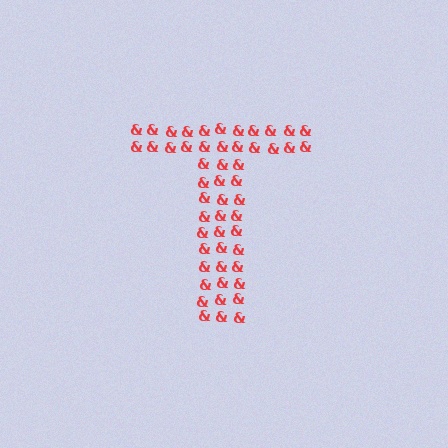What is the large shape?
The large shape is the letter T.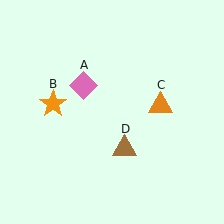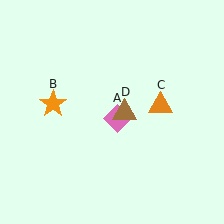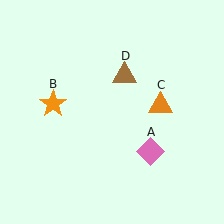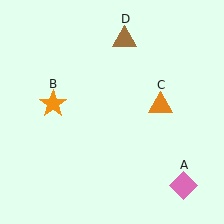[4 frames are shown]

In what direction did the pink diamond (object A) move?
The pink diamond (object A) moved down and to the right.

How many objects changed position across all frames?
2 objects changed position: pink diamond (object A), brown triangle (object D).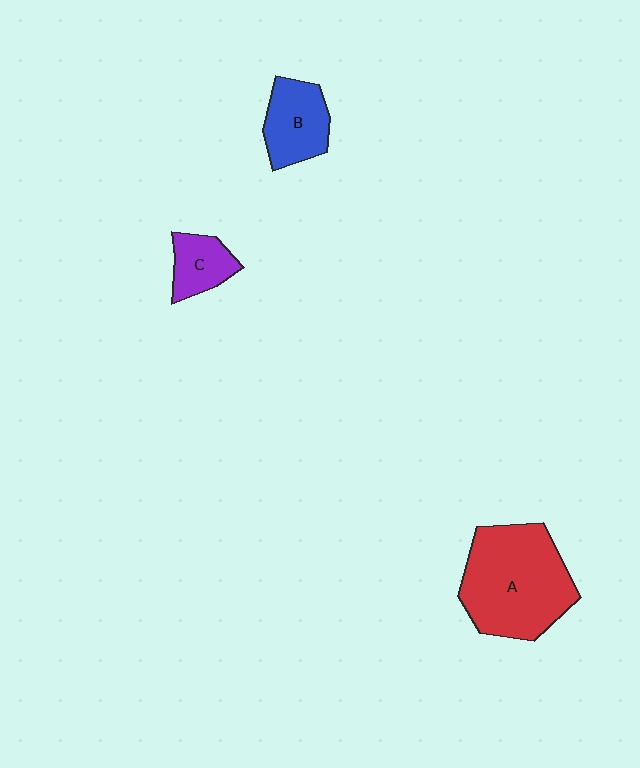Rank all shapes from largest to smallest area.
From largest to smallest: A (red), B (blue), C (purple).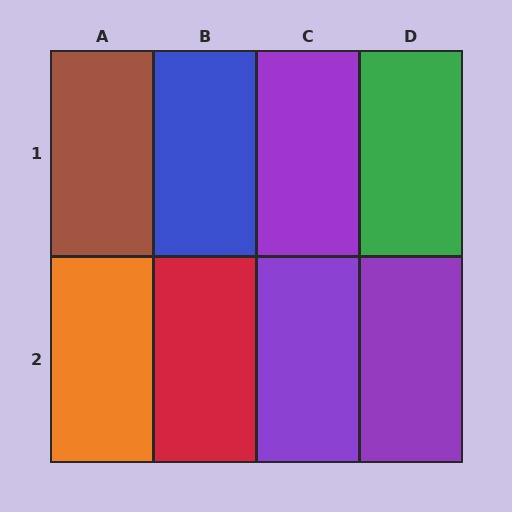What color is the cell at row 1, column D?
Green.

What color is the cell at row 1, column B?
Blue.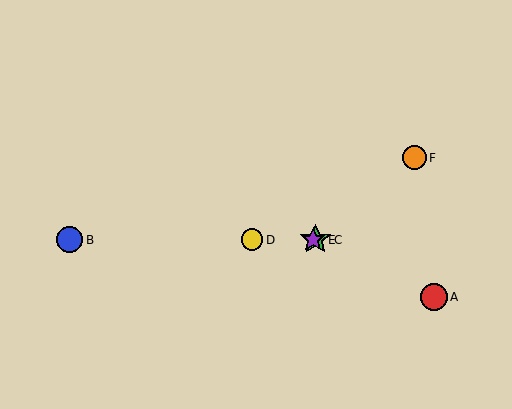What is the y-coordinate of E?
Object E is at y≈240.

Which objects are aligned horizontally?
Objects B, C, D, E are aligned horizontally.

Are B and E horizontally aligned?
Yes, both are at y≈240.